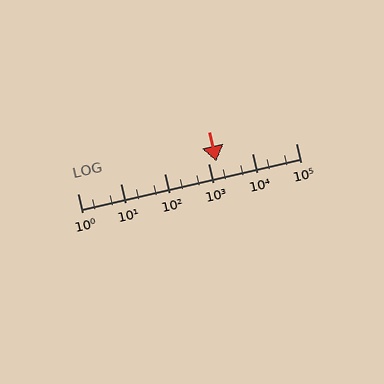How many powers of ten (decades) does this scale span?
The scale spans 5 decades, from 1 to 100000.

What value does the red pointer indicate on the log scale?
The pointer indicates approximately 1500.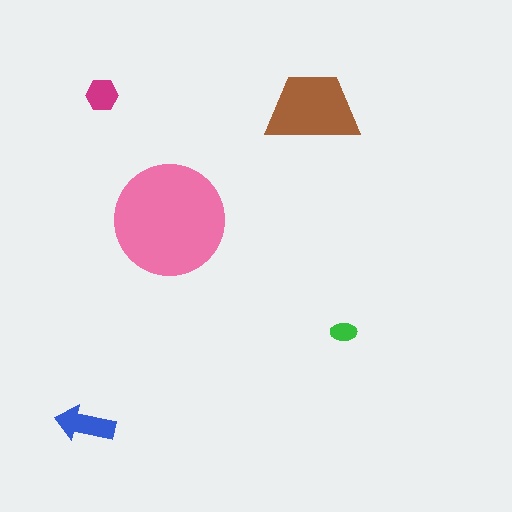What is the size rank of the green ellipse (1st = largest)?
5th.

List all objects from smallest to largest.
The green ellipse, the magenta hexagon, the blue arrow, the brown trapezoid, the pink circle.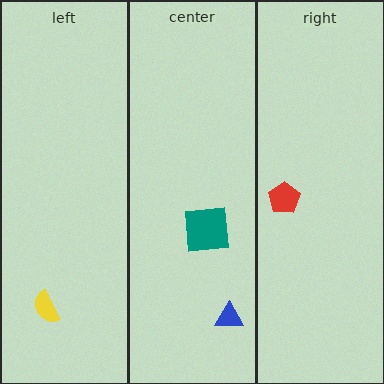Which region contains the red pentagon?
The right region.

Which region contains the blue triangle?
The center region.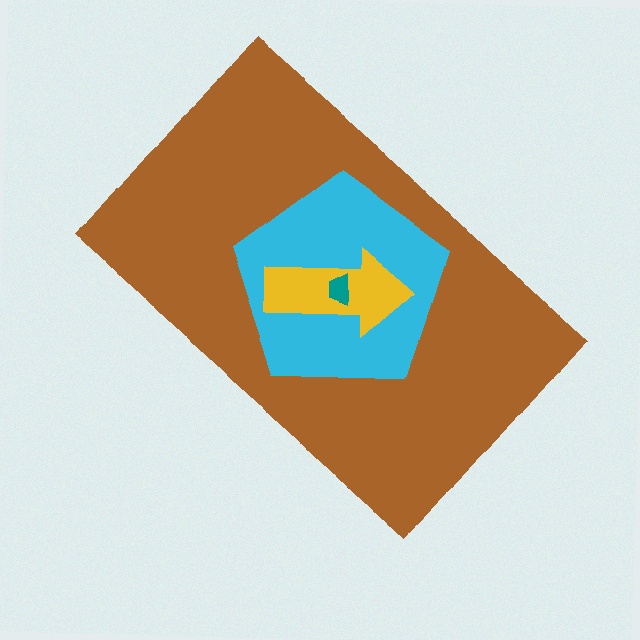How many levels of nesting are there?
4.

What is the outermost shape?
The brown rectangle.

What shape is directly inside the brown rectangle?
The cyan pentagon.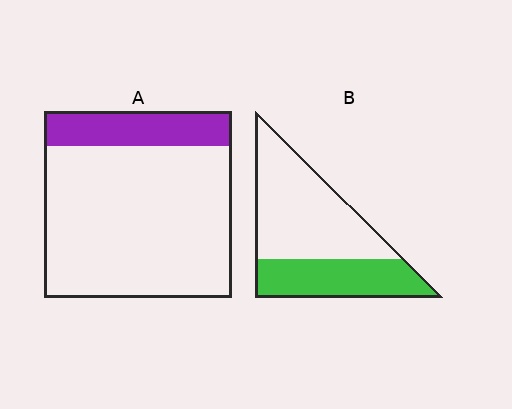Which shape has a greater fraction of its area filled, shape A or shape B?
Shape B.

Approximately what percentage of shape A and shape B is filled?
A is approximately 20% and B is approximately 35%.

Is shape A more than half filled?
No.